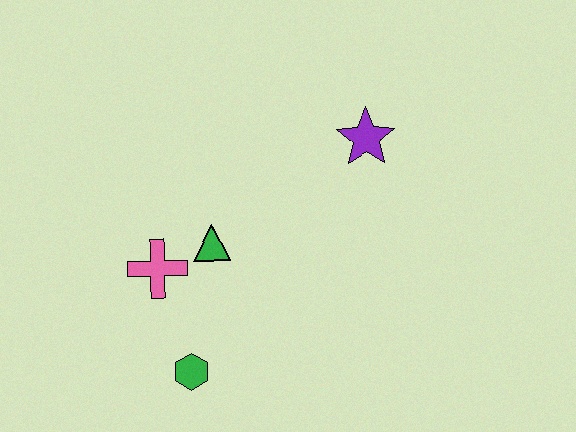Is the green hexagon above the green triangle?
No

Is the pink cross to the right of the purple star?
No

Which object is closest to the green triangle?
The pink cross is closest to the green triangle.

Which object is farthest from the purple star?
The green hexagon is farthest from the purple star.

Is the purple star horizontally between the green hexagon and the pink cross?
No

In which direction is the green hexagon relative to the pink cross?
The green hexagon is below the pink cross.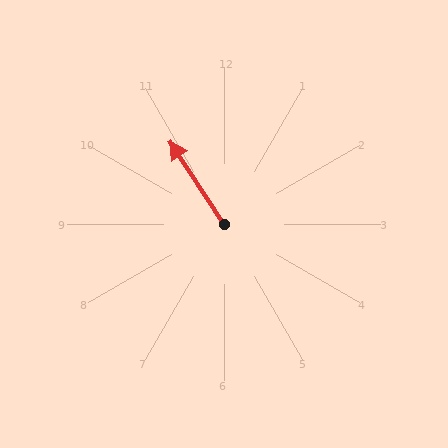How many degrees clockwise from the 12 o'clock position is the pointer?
Approximately 327 degrees.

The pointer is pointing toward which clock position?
Roughly 11 o'clock.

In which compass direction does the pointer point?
Northwest.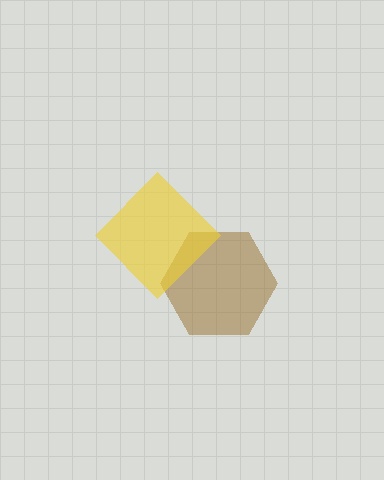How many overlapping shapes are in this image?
There are 2 overlapping shapes in the image.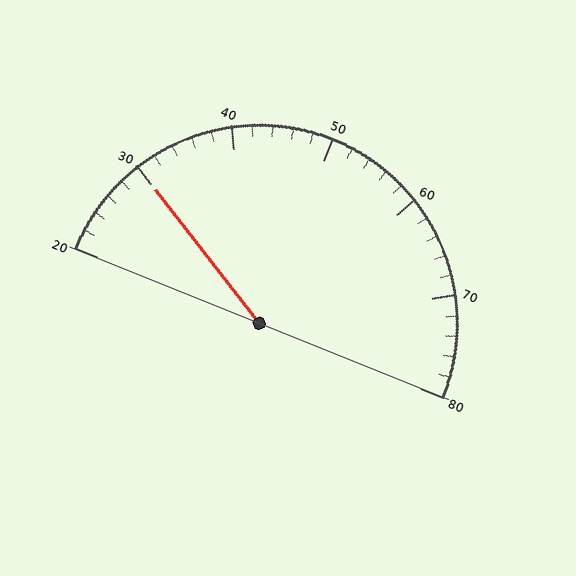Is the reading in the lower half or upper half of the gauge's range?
The reading is in the lower half of the range (20 to 80).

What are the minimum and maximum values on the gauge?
The gauge ranges from 20 to 80.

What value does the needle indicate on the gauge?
The needle indicates approximately 30.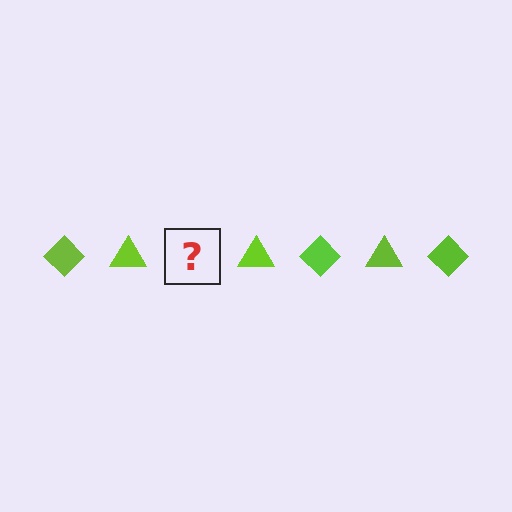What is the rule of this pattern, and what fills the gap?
The rule is that the pattern cycles through diamond, triangle shapes in lime. The gap should be filled with a lime diamond.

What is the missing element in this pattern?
The missing element is a lime diamond.